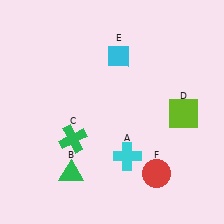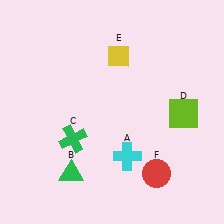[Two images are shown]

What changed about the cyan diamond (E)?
In Image 1, E is cyan. In Image 2, it changed to yellow.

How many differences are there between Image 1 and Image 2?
There is 1 difference between the two images.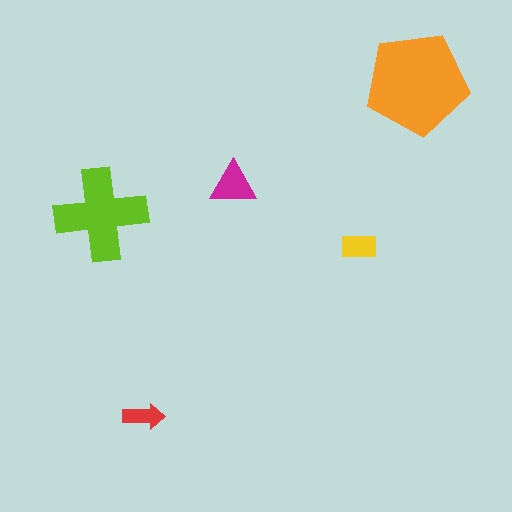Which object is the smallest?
The red arrow.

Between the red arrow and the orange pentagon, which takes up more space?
The orange pentagon.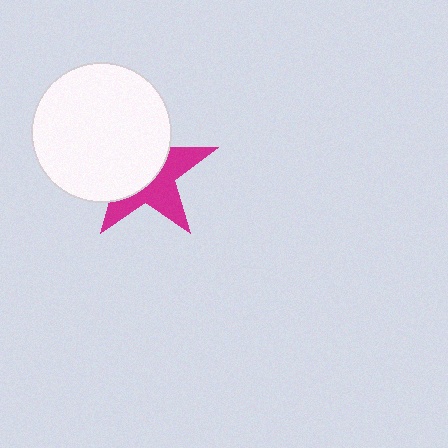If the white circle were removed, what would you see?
You would see the complete magenta star.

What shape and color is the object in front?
The object in front is a white circle.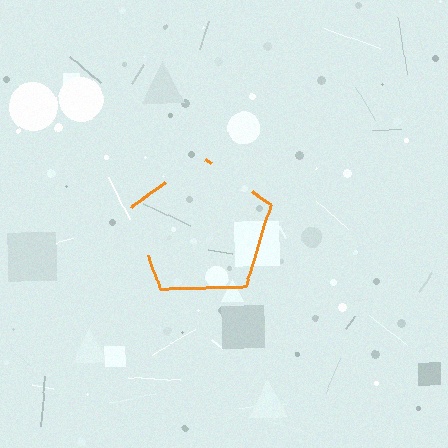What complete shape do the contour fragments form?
The contour fragments form a pentagon.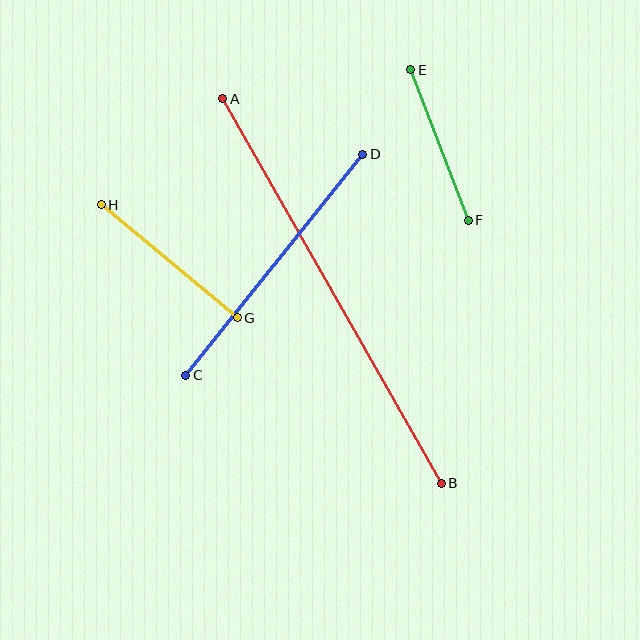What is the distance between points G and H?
The distance is approximately 177 pixels.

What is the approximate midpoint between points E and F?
The midpoint is at approximately (439, 145) pixels.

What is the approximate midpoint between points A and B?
The midpoint is at approximately (332, 291) pixels.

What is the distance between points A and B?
The distance is approximately 442 pixels.